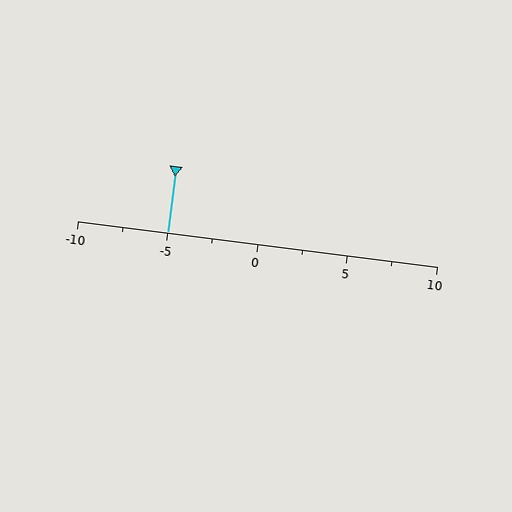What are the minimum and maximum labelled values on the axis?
The axis runs from -10 to 10.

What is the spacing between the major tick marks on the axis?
The major ticks are spaced 5 apart.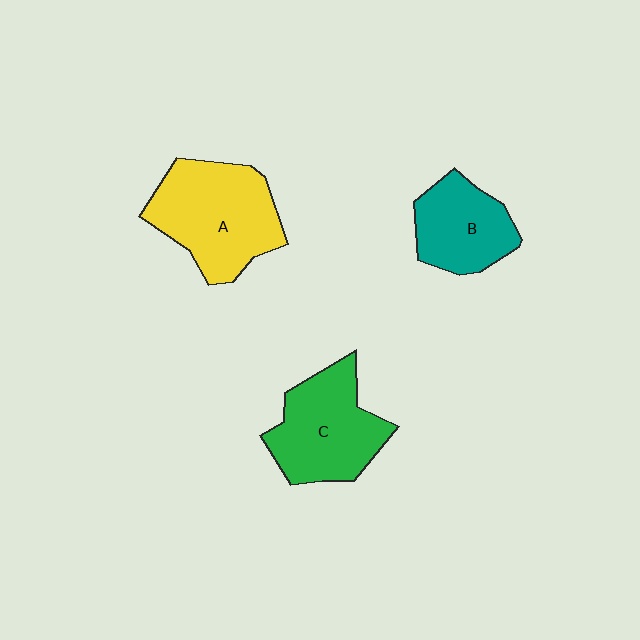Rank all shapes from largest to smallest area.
From largest to smallest: A (yellow), C (green), B (teal).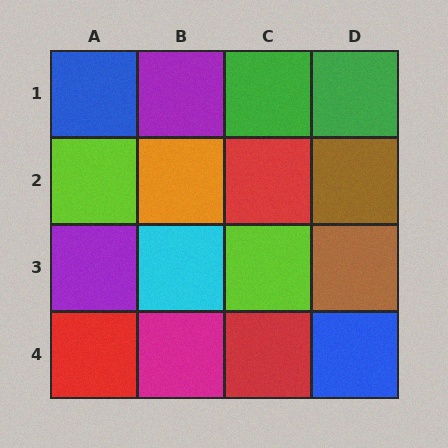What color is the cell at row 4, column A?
Red.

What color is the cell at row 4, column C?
Red.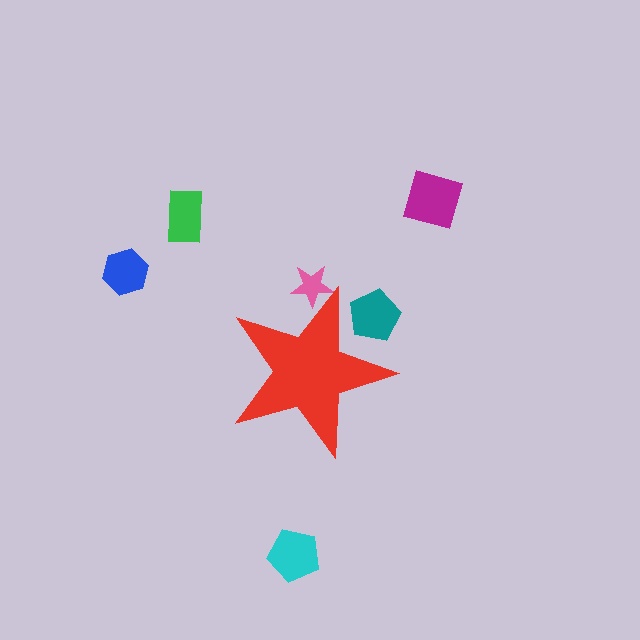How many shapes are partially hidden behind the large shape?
2 shapes are partially hidden.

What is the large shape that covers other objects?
A red star.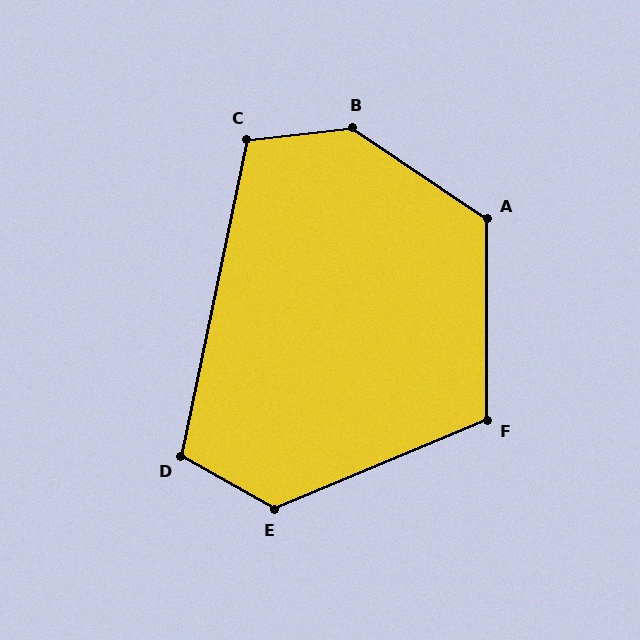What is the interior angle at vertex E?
Approximately 128 degrees (obtuse).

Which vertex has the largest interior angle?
B, at approximately 140 degrees.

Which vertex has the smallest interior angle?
D, at approximately 108 degrees.